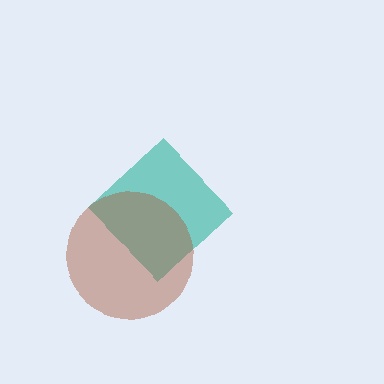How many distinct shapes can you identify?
There are 2 distinct shapes: a teal diamond, a brown circle.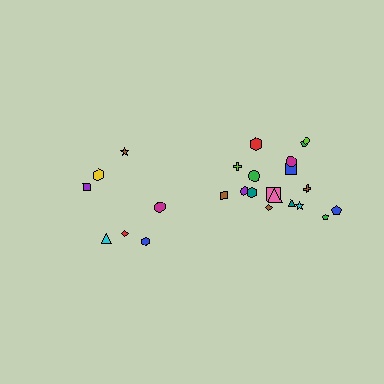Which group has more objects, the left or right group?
The right group.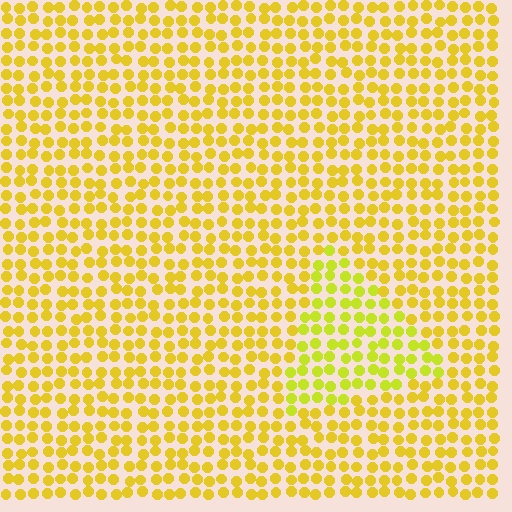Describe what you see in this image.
The image is filled with small yellow elements in a uniform arrangement. A triangle-shaped region is visible where the elements are tinted to a slightly different hue, forming a subtle color boundary.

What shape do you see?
I see a triangle.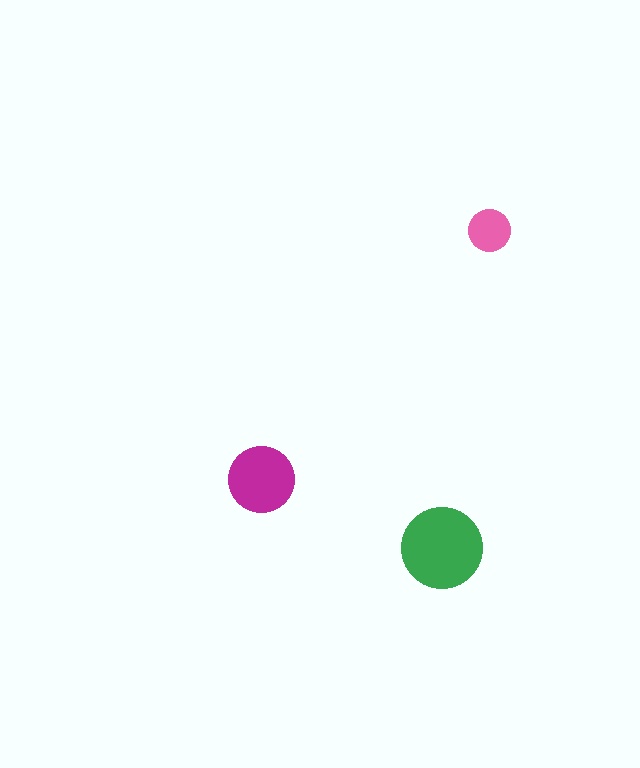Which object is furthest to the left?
The magenta circle is leftmost.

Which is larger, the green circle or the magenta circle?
The green one.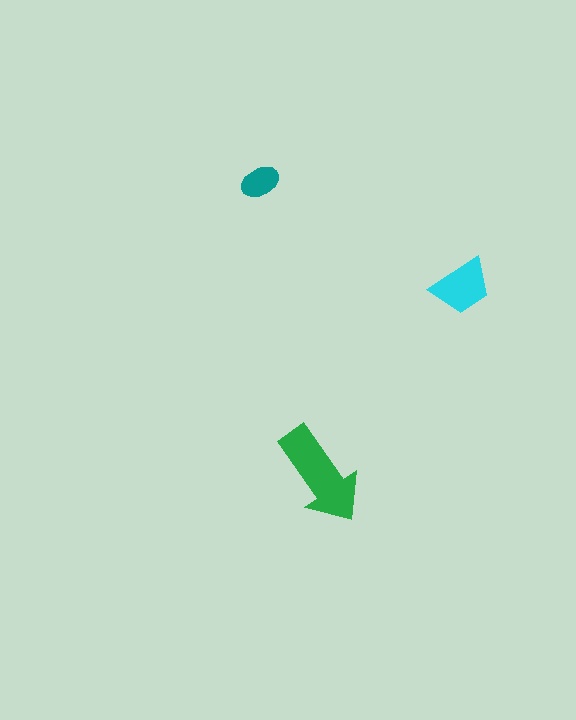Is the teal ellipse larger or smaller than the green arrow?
Smaller.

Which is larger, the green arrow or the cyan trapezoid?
The green arrow.